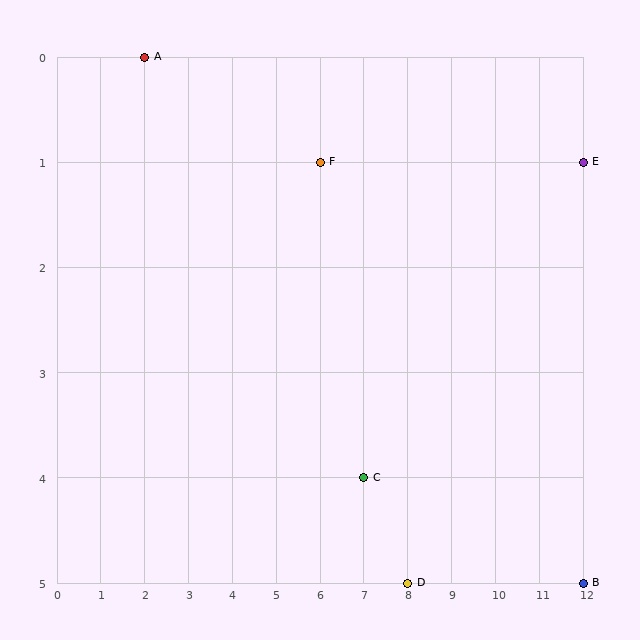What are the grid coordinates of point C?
Point C is at grid coordinates (7, 4).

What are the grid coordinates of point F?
Point F is at grid coordinates (6, 1).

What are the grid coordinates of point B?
Point B is at grid coordinates (12, 5).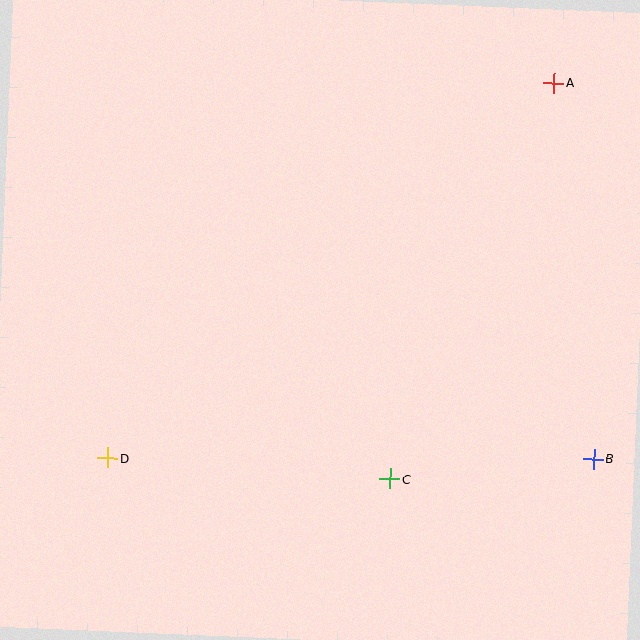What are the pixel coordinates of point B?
Point B is at (594, 459).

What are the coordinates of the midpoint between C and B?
The midpoint between C and B is at (492, 469).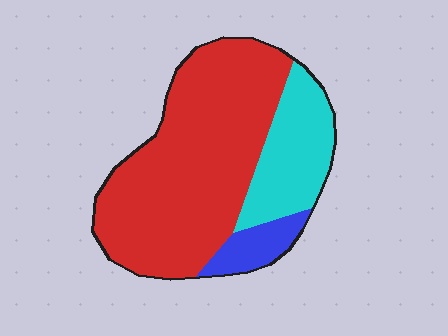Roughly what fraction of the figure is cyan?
Cyan takes up between a sixth and a third of the figure.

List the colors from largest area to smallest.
From largest to smallest: red, cyan, blue.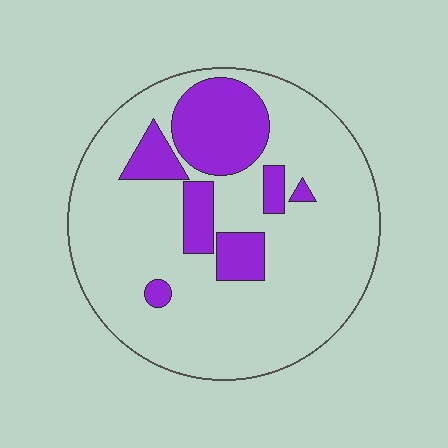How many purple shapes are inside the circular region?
7.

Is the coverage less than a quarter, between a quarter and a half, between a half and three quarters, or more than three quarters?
Less than a quarter.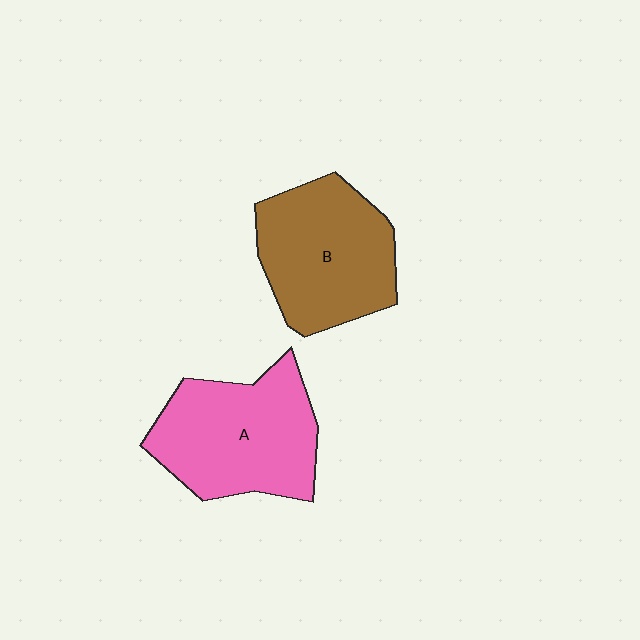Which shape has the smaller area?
Shape B (brown).